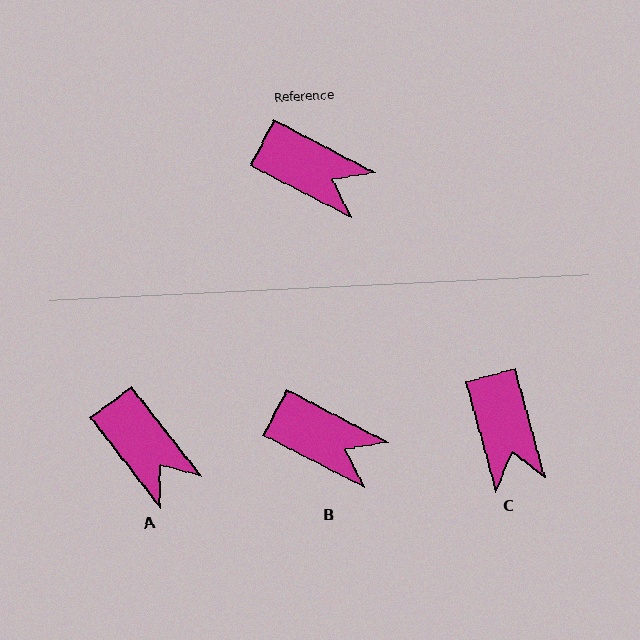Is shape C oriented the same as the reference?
No, it is off by about 47 degrees.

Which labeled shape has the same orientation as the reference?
B.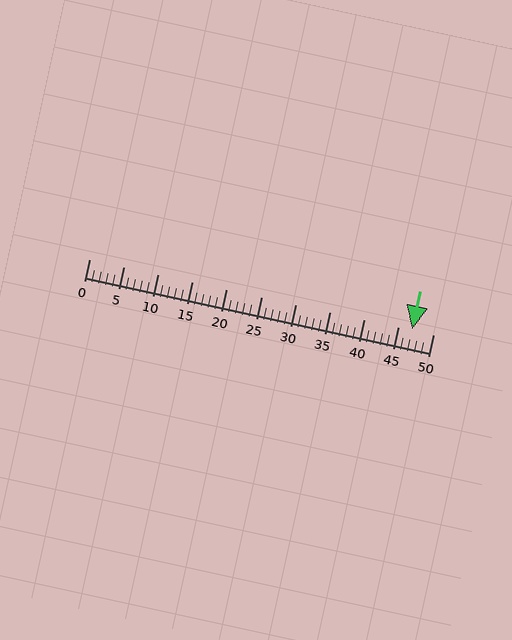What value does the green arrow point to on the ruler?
The green arrow points to approximately 47.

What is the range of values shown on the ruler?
The ruler shows values from 0 to 50.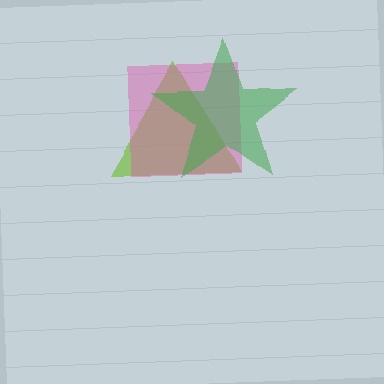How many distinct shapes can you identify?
There are 3 distinct shapes: a lime triangle, a pink square, a green star.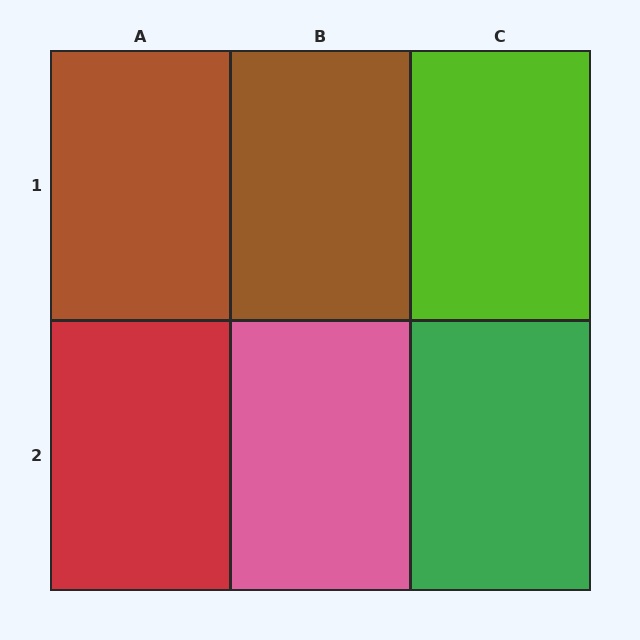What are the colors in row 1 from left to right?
Brown, brown, lime.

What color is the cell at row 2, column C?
Green.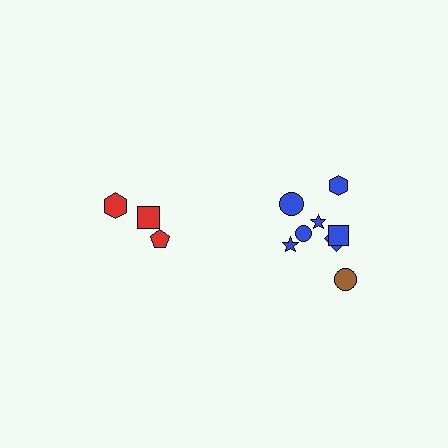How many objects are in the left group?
There are 4 objects.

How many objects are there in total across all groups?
There are 12 objects.